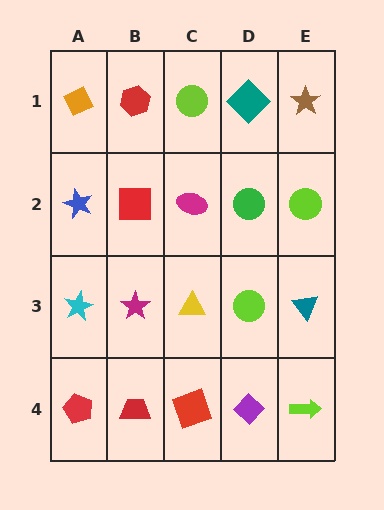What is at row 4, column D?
A purple diamond.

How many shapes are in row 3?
5 shapes.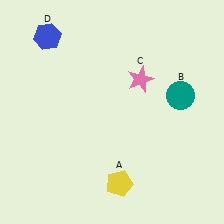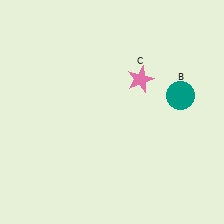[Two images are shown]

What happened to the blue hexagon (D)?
The blue hexagon (D) was removed in Image 2. It was in the top-left area of Image 1.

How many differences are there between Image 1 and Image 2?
There are 2 differences between the two images.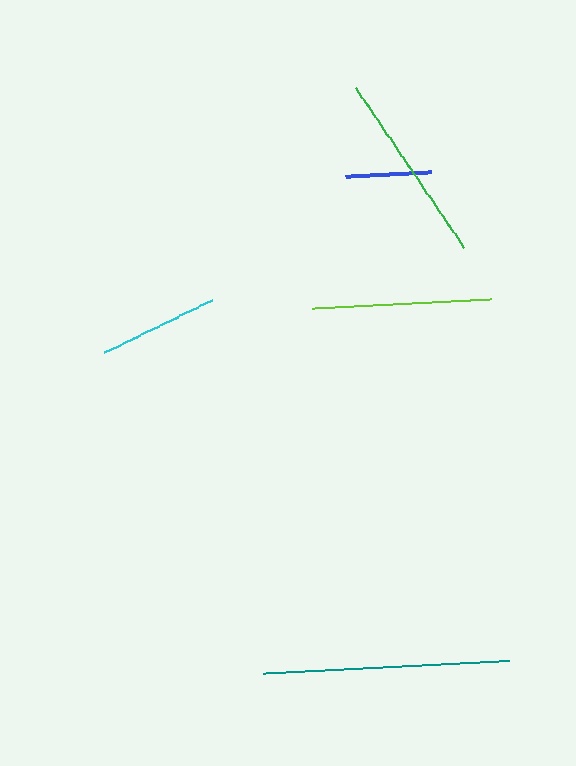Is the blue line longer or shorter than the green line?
The green line is longer than the blue line.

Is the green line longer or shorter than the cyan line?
The green line is longer than the cyan line.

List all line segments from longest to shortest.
From longest to shortest: teal, green, lime, cyan, blue.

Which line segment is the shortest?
The blue line is the shortest at approximately 86 pixels.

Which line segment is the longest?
The teal line is the longest at approximately 246 pixels.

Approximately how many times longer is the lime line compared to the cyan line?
The lime line is approximately 1.5 times the length of the cyan line.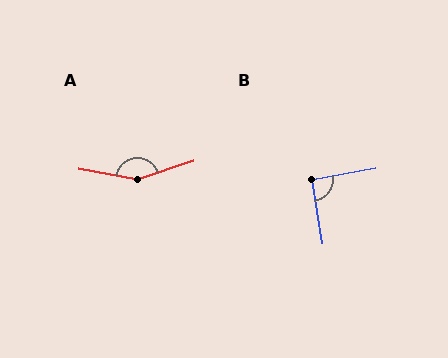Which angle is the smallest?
B, at approximately 91 degrees.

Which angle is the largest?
A, at approximately 151 degrees.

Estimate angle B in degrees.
Approximately 91 degrees.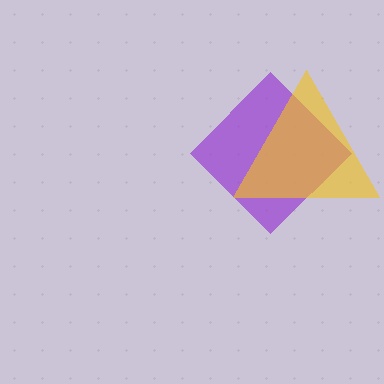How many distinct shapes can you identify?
There are 2 distinct shapes: a purple diamond, a yellow triangle.